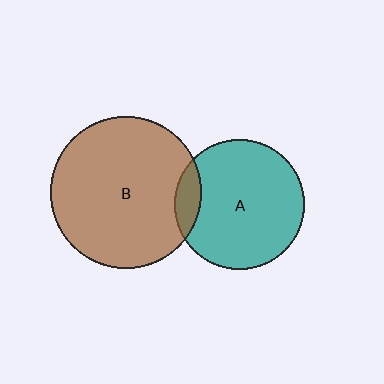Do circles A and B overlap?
Yes.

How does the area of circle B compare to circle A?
Approximately 1.4 times.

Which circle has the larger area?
Circle B (brown).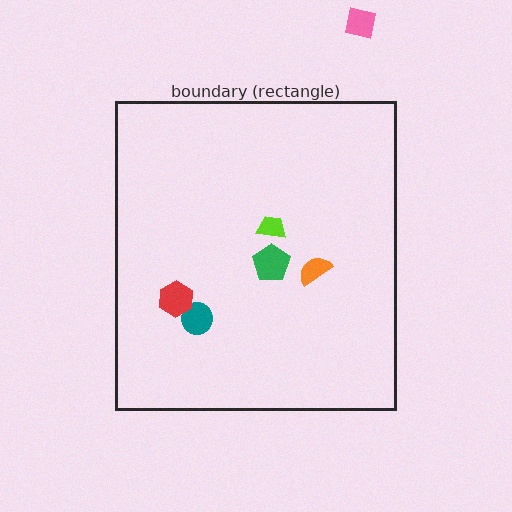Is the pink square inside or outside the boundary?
Outside.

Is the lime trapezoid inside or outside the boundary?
Inside.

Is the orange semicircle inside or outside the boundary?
Inside.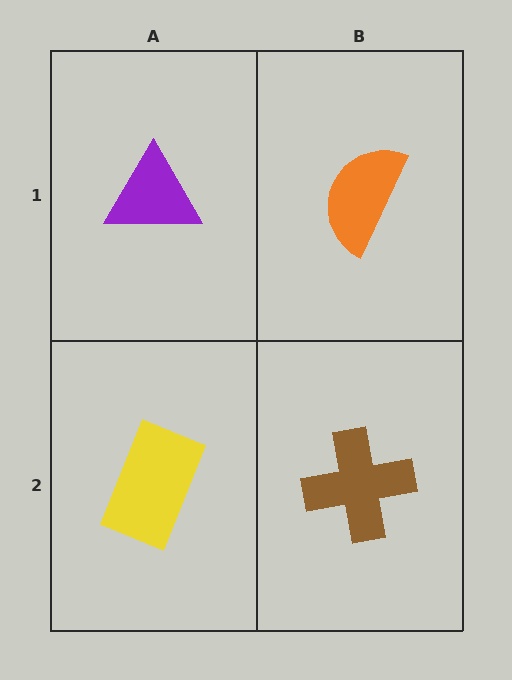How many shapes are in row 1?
2 shapes.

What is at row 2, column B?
A brown cross.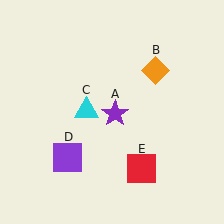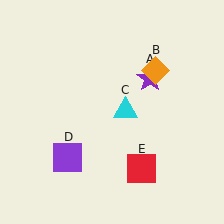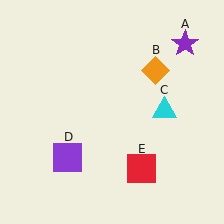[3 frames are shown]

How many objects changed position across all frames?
2 objects changed position: purple star (object A), cyan triangle (object C).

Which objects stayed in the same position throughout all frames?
Orange diamond (object B) and purple square (object D) and red square (object E) remained stationary.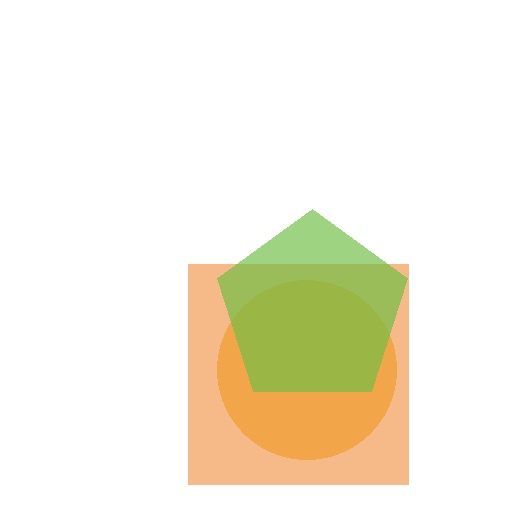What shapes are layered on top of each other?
The layered shapes are: a yellow circle, an orange square, a lime pentagon.